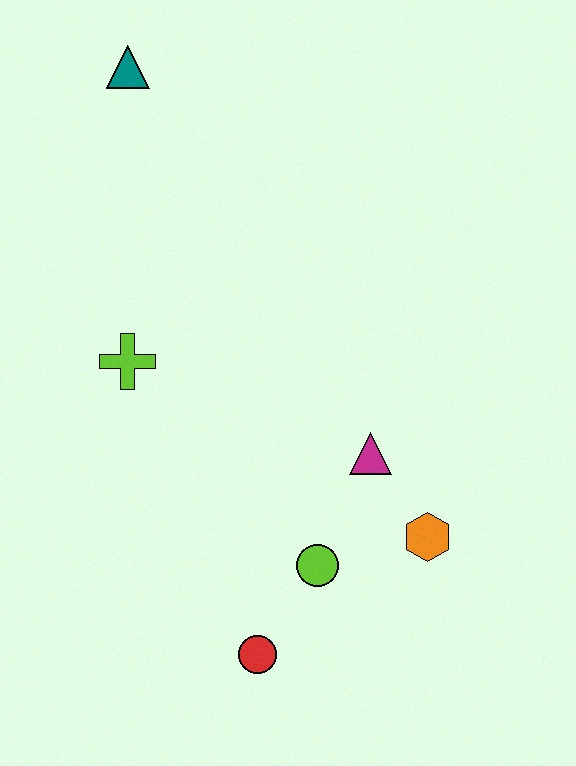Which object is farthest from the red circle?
The teal triangle is farthest from the red circle.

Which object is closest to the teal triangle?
The lime cross is closest to the teal triangle.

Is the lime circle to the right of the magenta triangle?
No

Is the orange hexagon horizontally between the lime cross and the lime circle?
No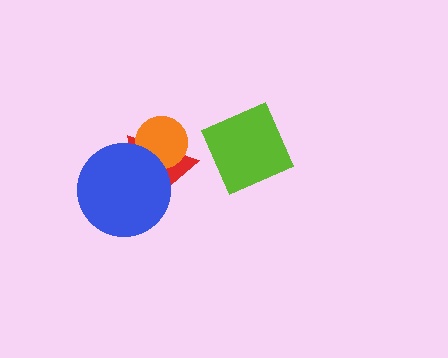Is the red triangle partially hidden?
Yes, it is partially covered by another shape.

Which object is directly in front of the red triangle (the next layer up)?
The orange circle is directly in front of the red triangle.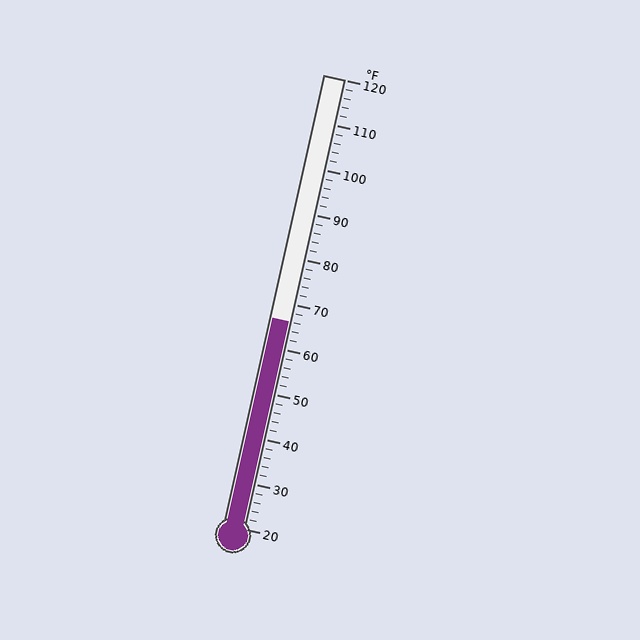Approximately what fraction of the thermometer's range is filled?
The thermometer is filled to approximately 45% of its range.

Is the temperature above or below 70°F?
The temperature is below 70°F.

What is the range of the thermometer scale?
The thermometer scale ranges from 20°F to 120°F.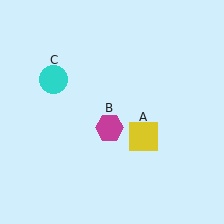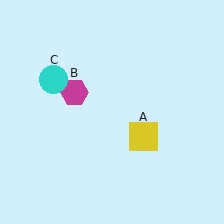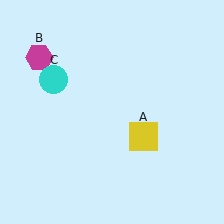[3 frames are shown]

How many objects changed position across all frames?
1 object changed position: magenta hexagon (object B).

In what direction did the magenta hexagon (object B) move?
The magenta hexagon (object B) moved up and to the left.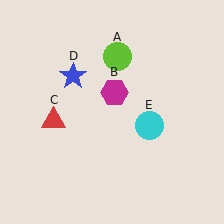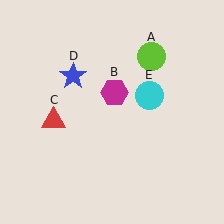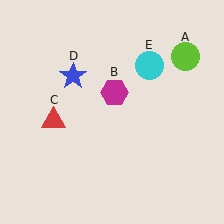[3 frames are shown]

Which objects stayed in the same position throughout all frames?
Magenta hexagon (object B) and red triangle (object C) and blue star (object D) remained stationary.